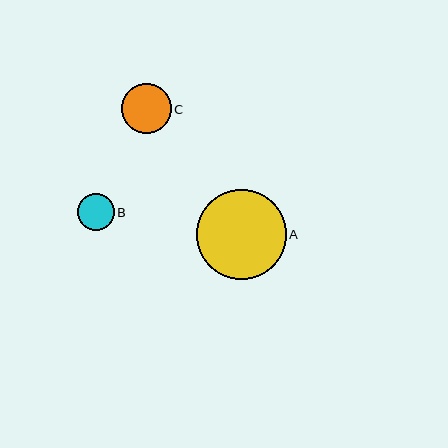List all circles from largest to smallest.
From largest to smallest: A, C, B.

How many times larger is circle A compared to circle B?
Circle A is approximately 2.5 times the size of circle B.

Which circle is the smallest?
Circle B is the smallest with a size of approximately 36 pixels.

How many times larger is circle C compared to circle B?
Circle C is approximately 1.4 times the size of circle B.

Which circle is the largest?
Circle A is the largest with a size of approximately 90 pixels.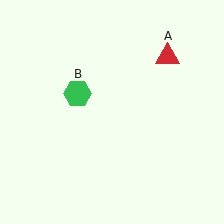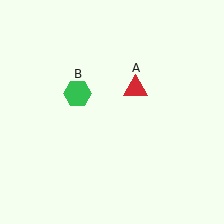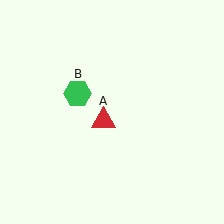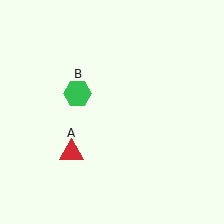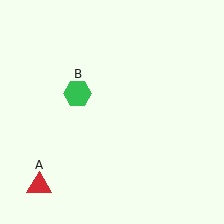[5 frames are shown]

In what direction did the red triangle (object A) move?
The red triangle (object A) moved down and to the left.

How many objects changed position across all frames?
1 object changed position: red triangle (object A).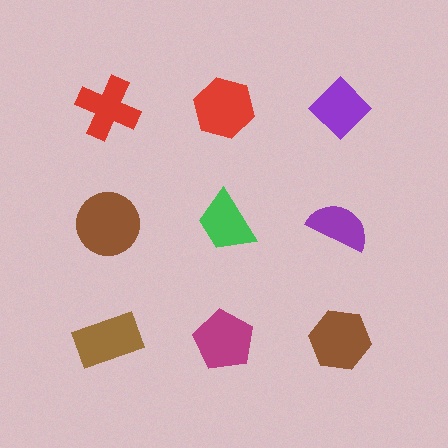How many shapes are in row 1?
3 shapes.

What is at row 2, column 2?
A green trapezoid.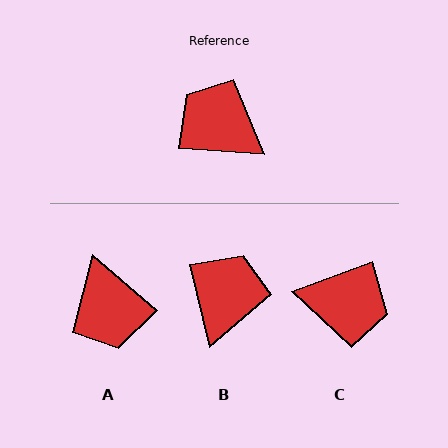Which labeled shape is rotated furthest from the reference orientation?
C, about 156 degrees away.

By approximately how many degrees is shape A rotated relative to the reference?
Approximately 143 degrees counter-clockwise.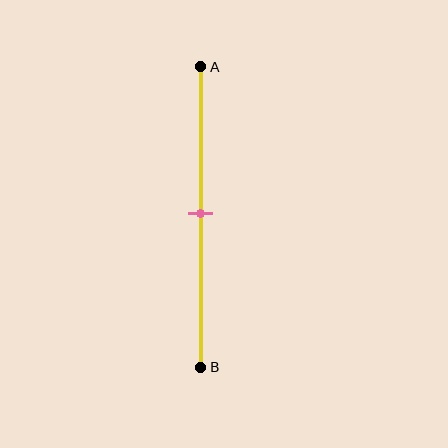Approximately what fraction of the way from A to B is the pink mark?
The pink mark is approximately 50% of the way from A to B.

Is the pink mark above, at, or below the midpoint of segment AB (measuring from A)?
The pink mark is approximately at the midpoint of segment AB.